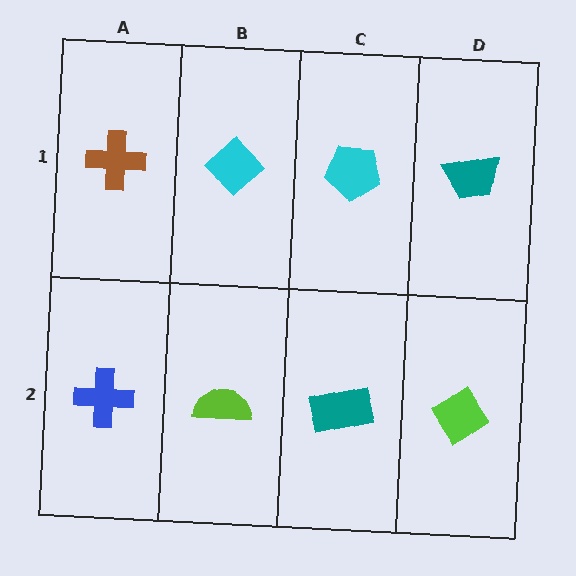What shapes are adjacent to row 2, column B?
A cyan diamond (row 1, column B), a blue cross (row 2, column A), a teal rectangle (row 2, column C).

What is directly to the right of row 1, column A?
A cyan diamond.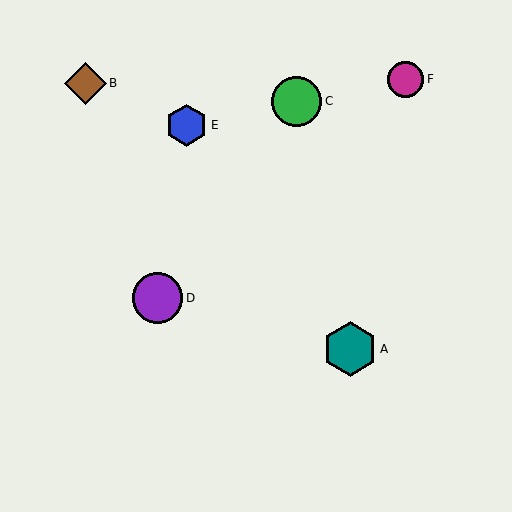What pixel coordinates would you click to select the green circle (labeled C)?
Click at (297, 101) to select the green circle C.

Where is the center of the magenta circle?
The center of the magenta circle is at (406, 79).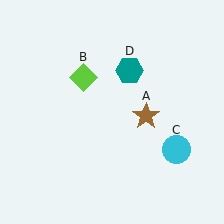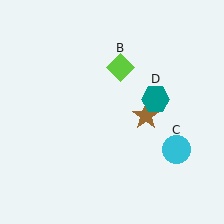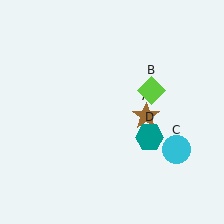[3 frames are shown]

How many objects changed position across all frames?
2 objects changed position: lime diamond (object B), teal hexagon (object D).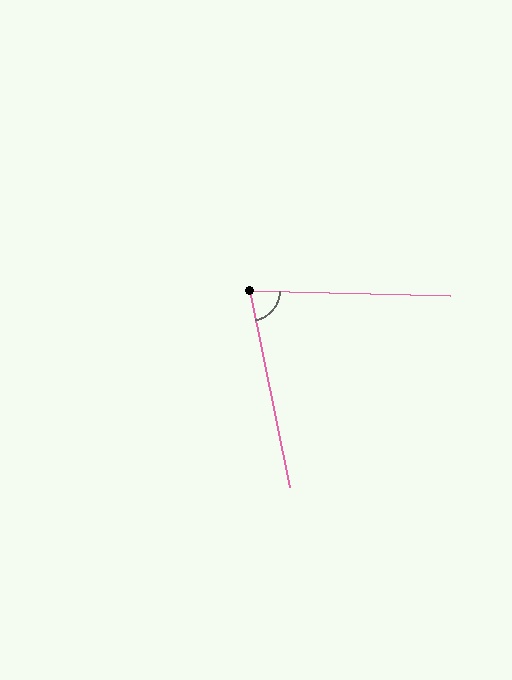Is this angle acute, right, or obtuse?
It is acute.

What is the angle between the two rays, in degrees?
Approximately 77 degrees.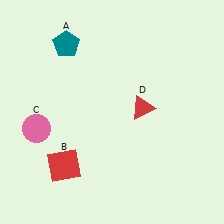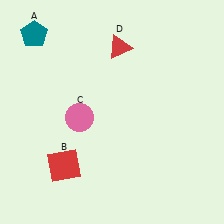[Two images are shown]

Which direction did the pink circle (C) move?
The pink circle (C) moved right.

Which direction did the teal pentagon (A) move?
The teal pentagon (A) moved left.